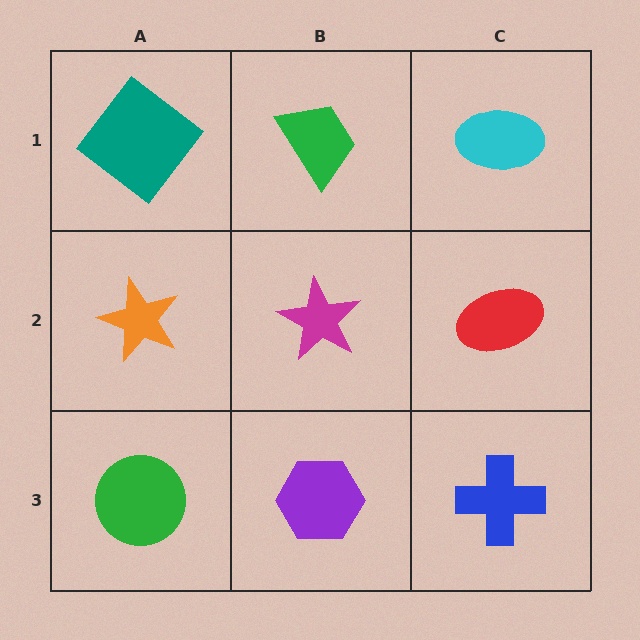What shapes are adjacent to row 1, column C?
A red ellipse (row 2, column C), a green trapezoid (row 1, column B).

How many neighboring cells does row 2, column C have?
3.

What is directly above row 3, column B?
A magenta star.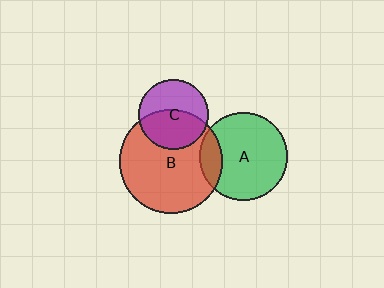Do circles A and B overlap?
Yes.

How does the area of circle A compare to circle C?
Approximately 1.6 times.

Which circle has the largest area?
Circle B (red).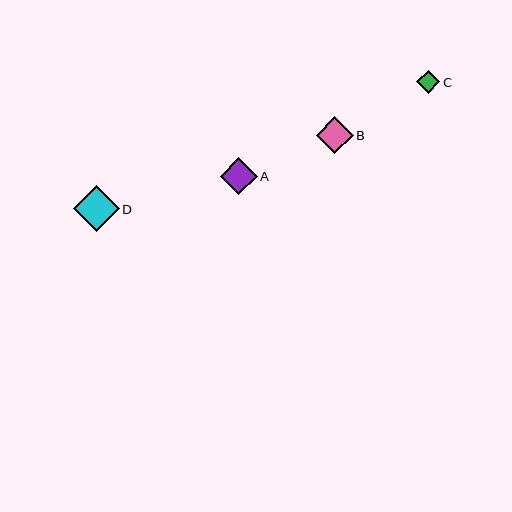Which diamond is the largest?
Diamond D is the largest with a size of approximately 46 pixels.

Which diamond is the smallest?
Diamond C is the smallest with a size of approximately 23 pixels.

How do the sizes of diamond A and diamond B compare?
Diamond A and diamond B are approximately the same size.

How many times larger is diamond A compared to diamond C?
Diamond A is approximately 1.6 times the size of diamond C.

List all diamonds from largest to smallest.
From largest to smallest: D, A, B, C.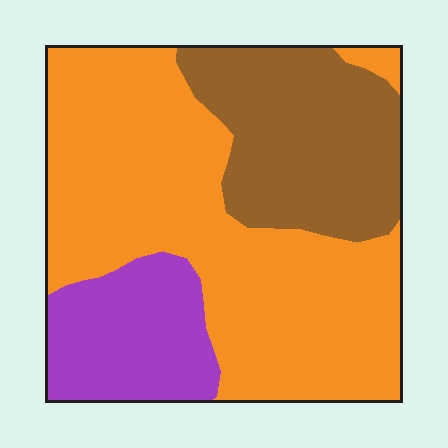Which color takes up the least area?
Purple, at roughly 15%.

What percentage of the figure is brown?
Brown covers about 25% of the figure.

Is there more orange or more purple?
Orange.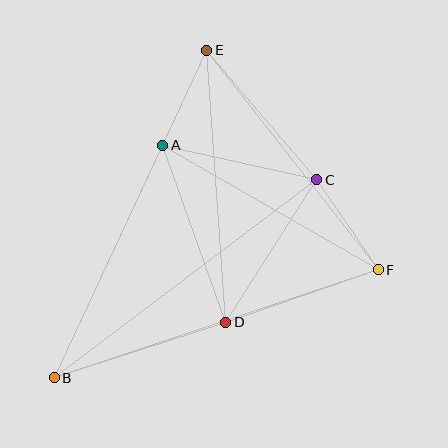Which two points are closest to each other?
Points A and E are closest to each other.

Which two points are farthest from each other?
Points B and E are farthest from each other.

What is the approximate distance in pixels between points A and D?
The distance between A and D is approximately 188 pixels.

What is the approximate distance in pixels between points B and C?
The distance between B and C is approximately 329 pixels.